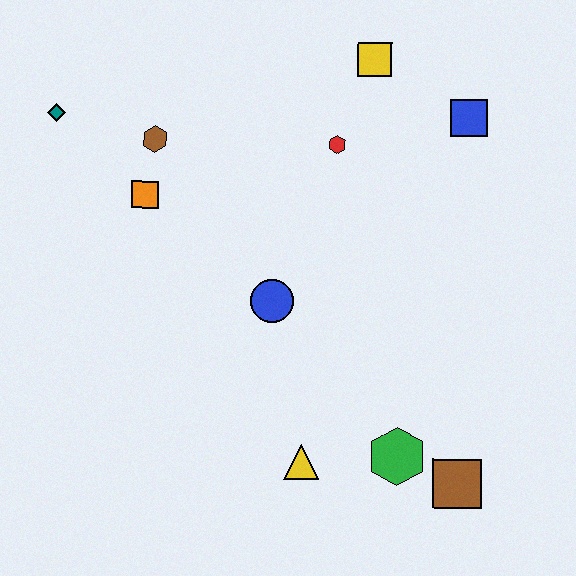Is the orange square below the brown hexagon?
Yes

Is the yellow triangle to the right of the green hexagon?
No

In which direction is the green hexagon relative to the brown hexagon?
The green hexagon is below the brown hexagon.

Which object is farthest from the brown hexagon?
The brown square is farthest from the brown hexagon.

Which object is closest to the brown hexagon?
The orange square is closest to the brown hexagon.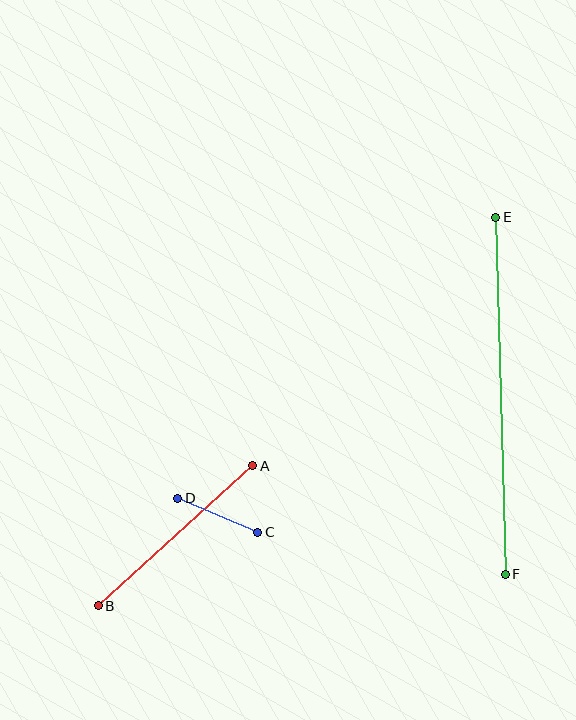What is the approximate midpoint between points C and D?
The midpoint is at approximately (218, 515) pixels.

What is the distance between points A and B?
The distance is approximately 209 pixels.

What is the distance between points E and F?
The distance is approximately 357 pixels.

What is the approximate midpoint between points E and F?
The midpoint is at approximately (501, 396) pixels.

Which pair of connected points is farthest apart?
Points E and F are farthest apart.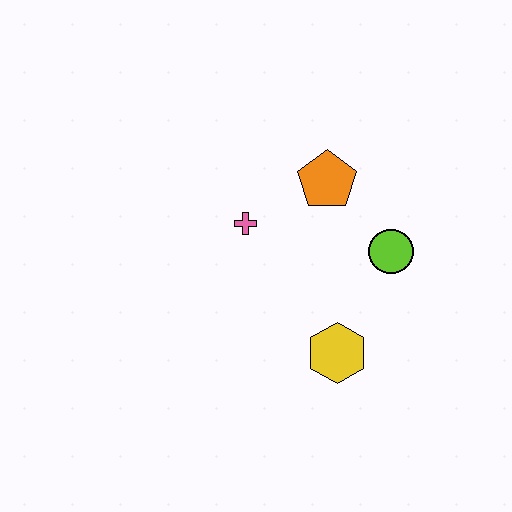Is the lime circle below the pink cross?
Yes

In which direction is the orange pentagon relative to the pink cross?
The orange pentagon is to the right of the pink cross.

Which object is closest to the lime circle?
The orange pentagon is closest to the lime circle.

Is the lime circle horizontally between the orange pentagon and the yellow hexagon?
No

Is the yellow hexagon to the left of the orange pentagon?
No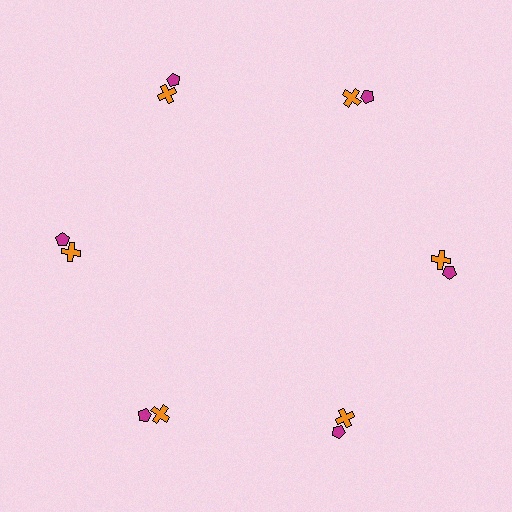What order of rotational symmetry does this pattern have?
This pattern has 6-fold rotational symmetry.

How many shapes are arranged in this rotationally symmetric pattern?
There are 12 shapes, arranged in 6 groups of 2.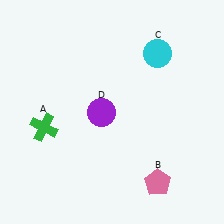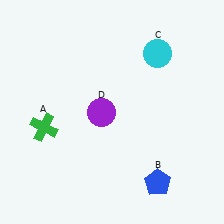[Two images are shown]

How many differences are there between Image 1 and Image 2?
There is 1 difference between the two images.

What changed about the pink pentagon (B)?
In Image 1, B is pink. In Image 2, it changed to blue.